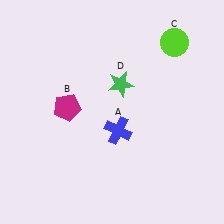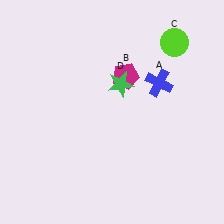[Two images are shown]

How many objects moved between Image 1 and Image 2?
2 objects moved between the two images.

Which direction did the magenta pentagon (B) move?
The magenta pentagon (B) moved right.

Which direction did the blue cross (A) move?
The blue cross (A) moved up.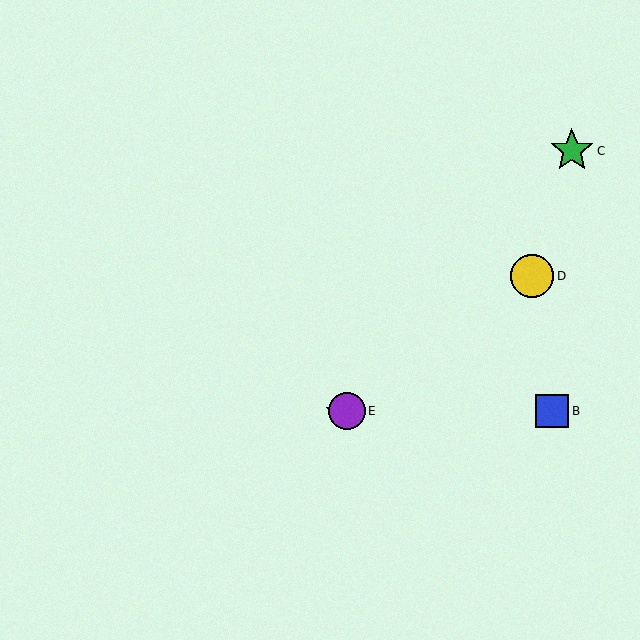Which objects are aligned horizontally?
Objects A, B, E are aligned horizontally.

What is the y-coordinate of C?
Object C is at y≈151.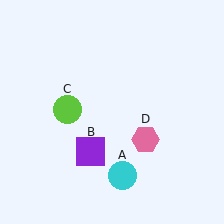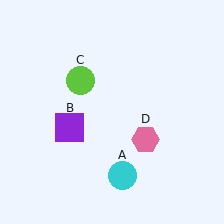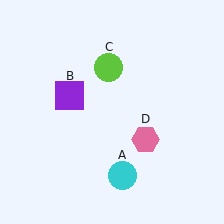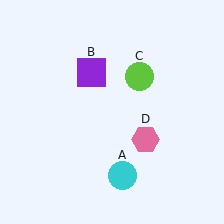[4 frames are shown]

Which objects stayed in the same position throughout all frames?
Cyan circle (object A) and pink hexagon (object D) remained stationary.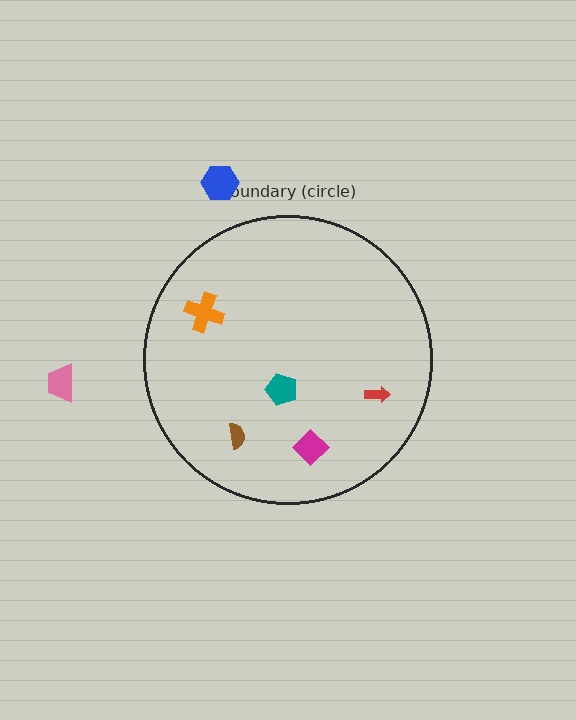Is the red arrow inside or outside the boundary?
Inside.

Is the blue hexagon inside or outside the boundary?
Outside.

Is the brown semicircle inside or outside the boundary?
Inside.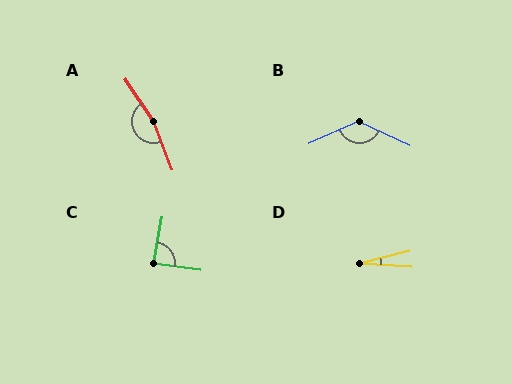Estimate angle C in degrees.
Approximately 87 degrees.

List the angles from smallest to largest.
D (18°), C (87°), B (131°), A (167°).